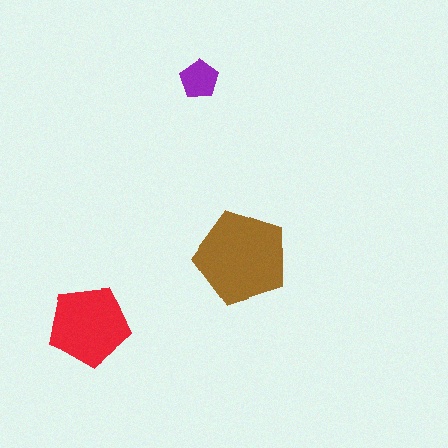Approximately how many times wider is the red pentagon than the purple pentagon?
About 2 times wider.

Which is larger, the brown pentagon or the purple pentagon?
The brown one.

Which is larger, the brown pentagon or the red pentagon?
The brown one.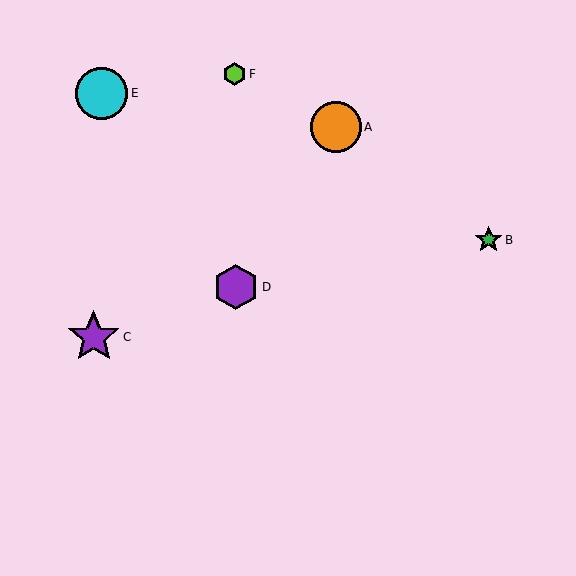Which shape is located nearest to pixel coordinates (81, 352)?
The purple star (labeled C) at (94, 337) is nearest to that location.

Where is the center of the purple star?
The center of the purple star is at (94, 337).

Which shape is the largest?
The purple star (labeled C) is the largest.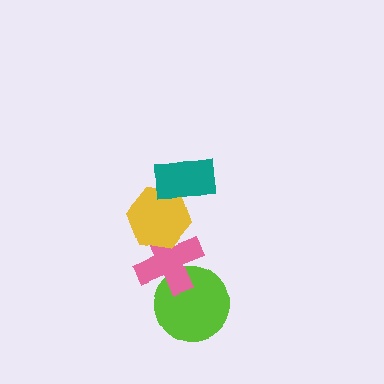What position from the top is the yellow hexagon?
The yellow hexagon is 2nd from the top.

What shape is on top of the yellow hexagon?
The teal rectangle is on top of the yellow hexagon.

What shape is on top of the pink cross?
The yellow hexagon is on top of the pink cross.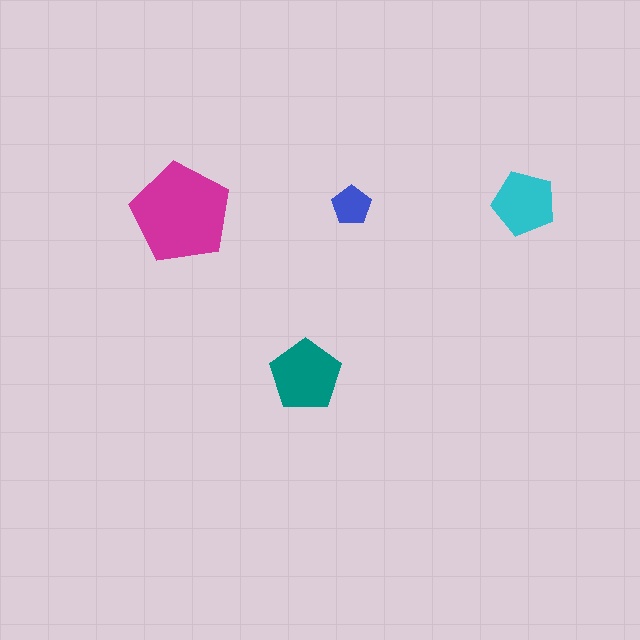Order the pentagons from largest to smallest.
the magenta one, the teal one, the cyan one, the blue one.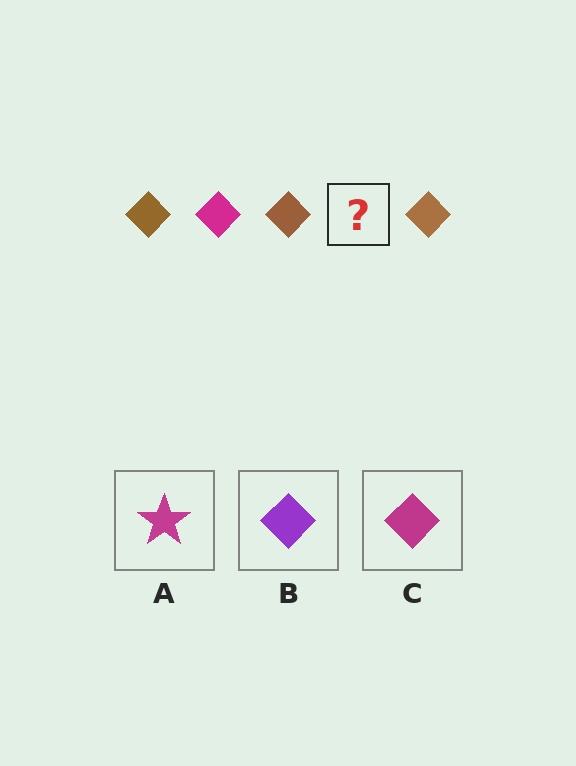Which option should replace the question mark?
Option C.